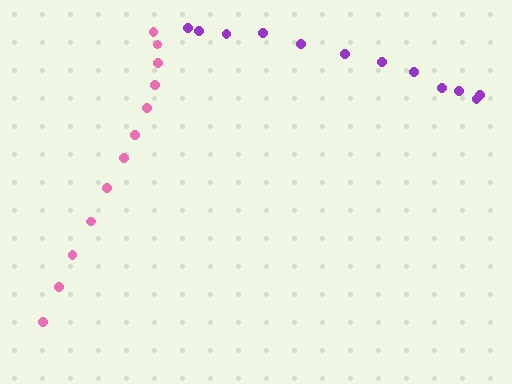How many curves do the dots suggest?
There are 2 distinct paths.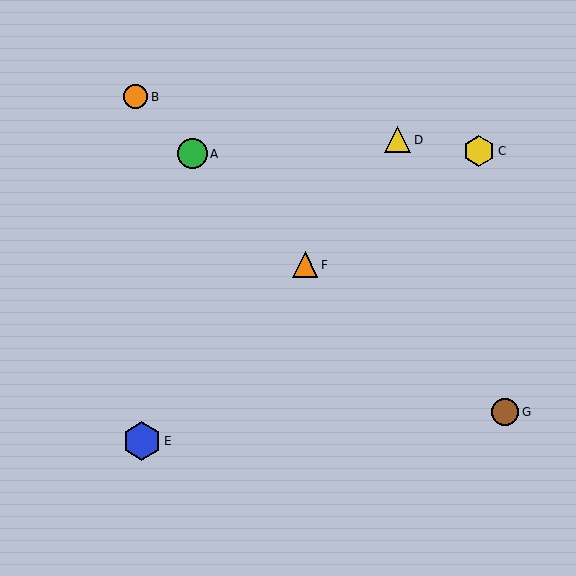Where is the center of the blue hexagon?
The center of the blue hexagon is at (142, 441).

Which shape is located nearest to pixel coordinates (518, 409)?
The brown circle (labeled G) at (505, 412) is nearest to that location.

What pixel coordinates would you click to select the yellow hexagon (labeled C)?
Click at (479, 151) to select the yellow hexagon C.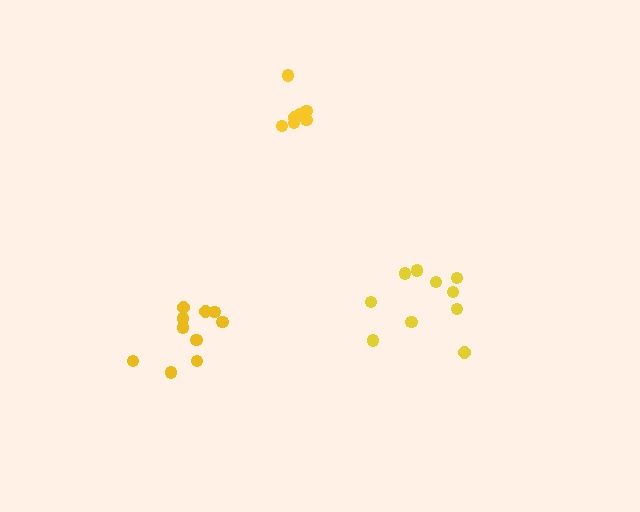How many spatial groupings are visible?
There are 3 spatial groupings.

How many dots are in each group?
Group 1: 10 dots, Group 2: 7 dots, Group 3: 10 dots (27 total).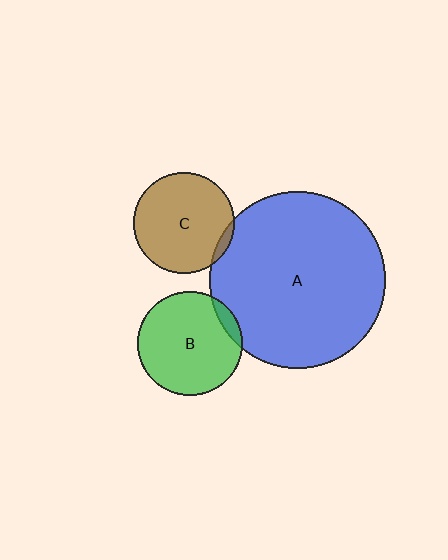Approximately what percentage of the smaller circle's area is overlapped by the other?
Approximately 10%.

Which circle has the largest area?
Circle A (blue).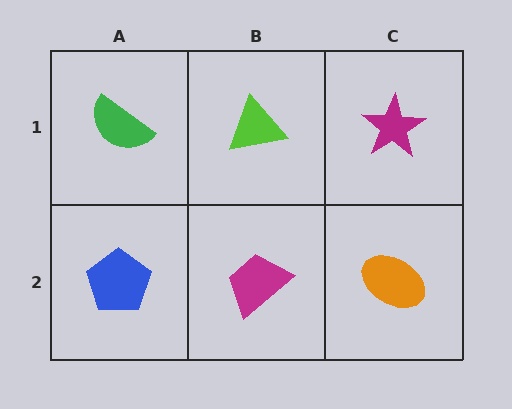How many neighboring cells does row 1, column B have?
3.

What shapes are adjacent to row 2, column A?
A green semicircle (row 1, column A), a magenta trapezoid (row 2, column B).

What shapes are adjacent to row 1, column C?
An orange ellipse (row 2, column C), a lime triangle (row 1, column B).